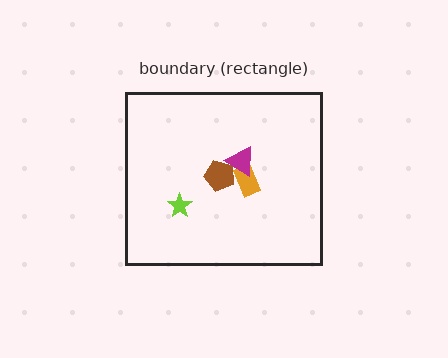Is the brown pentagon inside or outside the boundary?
Inside.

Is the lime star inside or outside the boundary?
Inside.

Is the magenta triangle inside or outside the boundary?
Inside.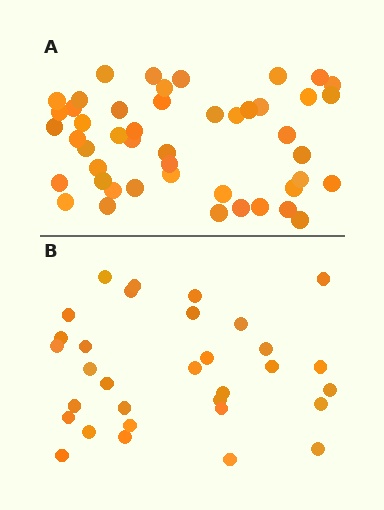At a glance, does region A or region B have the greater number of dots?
Region A (the top region) has more dots.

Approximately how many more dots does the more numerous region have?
Region A has approximately 15 more dots than region B.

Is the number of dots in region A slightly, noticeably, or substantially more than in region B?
Region A has substantially more. The ratio is roughly 1.5 to 1.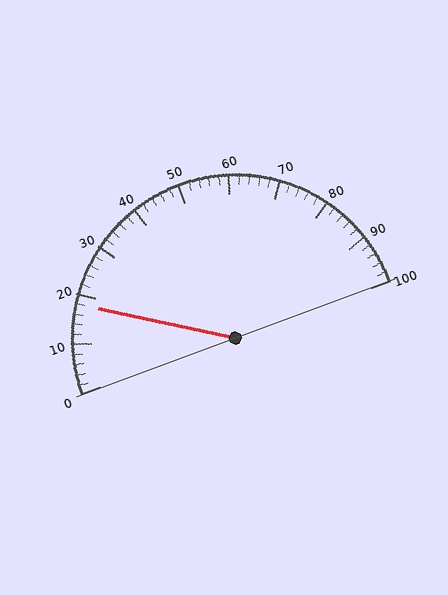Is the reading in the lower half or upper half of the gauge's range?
The reading is in the lower half of the range (0 to 100).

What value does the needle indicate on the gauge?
The needle indicates approximately 18.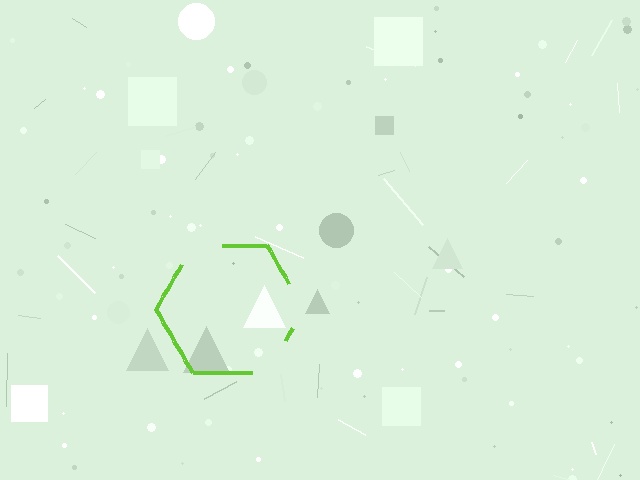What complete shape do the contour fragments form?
The contour fragments form a hexagon.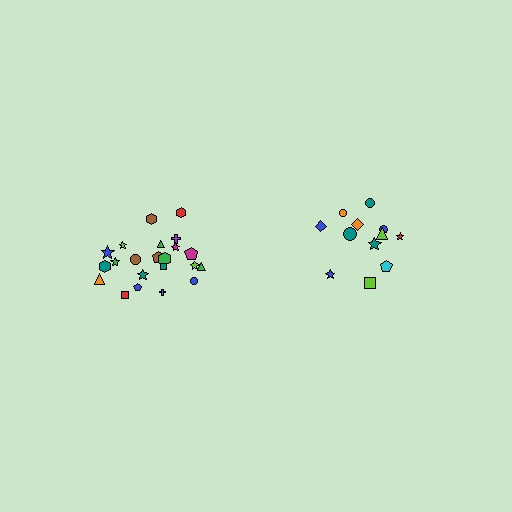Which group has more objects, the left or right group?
The left group.